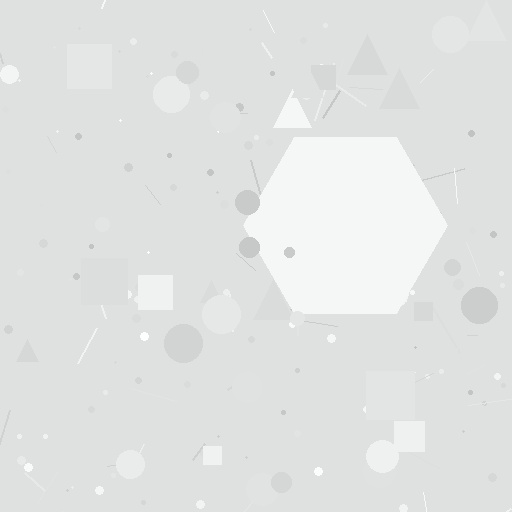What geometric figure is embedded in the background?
A hexagon is embedded in the background.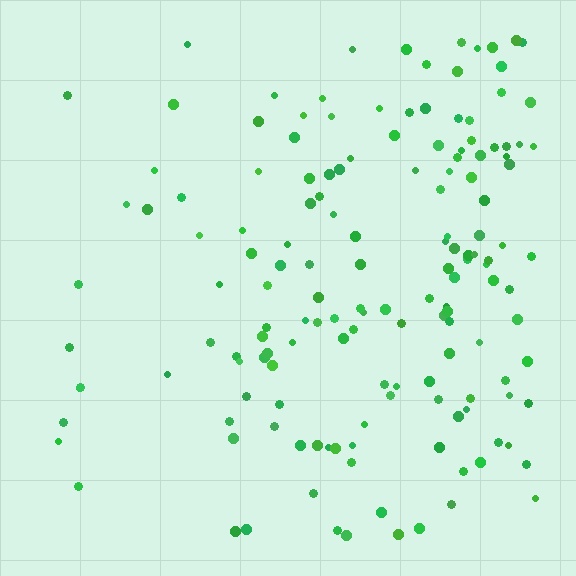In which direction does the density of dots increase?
From left to right, with the right side densest.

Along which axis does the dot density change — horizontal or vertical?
Horizontal.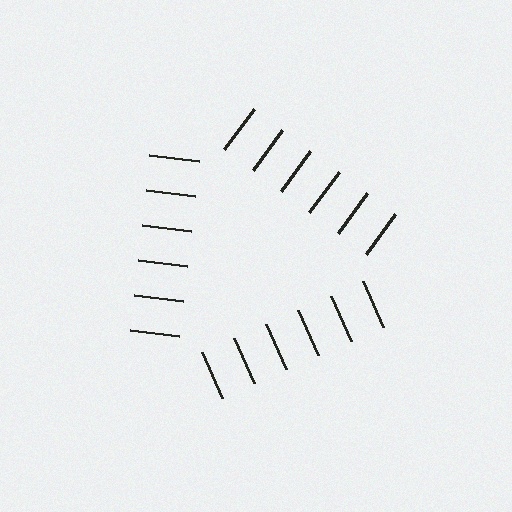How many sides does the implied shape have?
3 sides — the line-ends trace a triangle.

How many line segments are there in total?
18 — 6 along each of the 3 edges.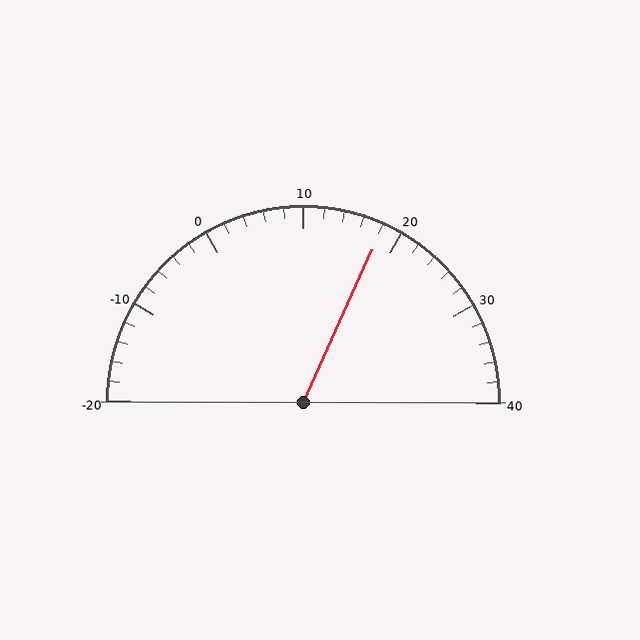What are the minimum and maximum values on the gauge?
The gauge ranges from -20 to 40.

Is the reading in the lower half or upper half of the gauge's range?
The reading is in the upper half of the range (-20 to 40).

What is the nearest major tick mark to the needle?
The nearest major tick mark is 20.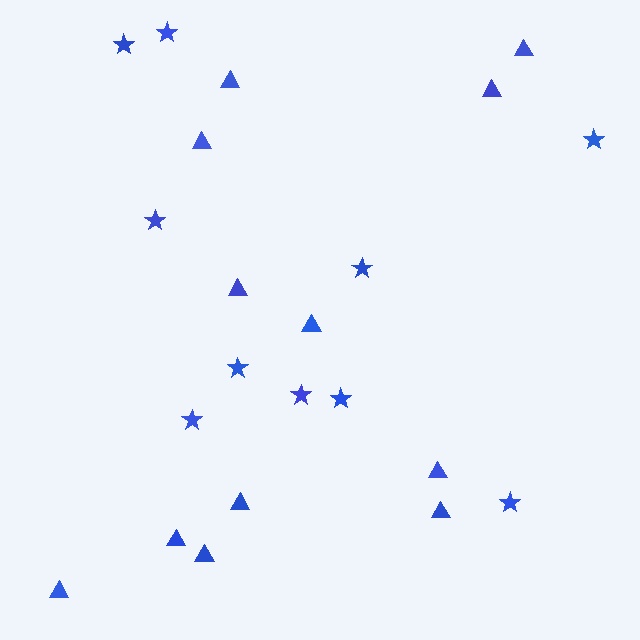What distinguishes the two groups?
There are 2 groups: one group of stars (10) and one group of triangles (12).